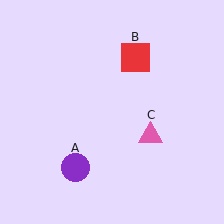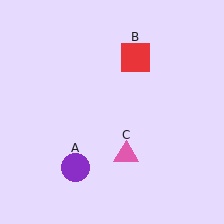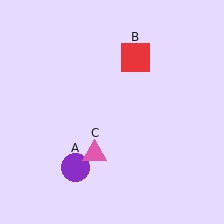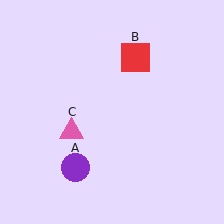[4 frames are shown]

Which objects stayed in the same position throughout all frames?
Purple circle (object A) and red square (object B) remained stationary.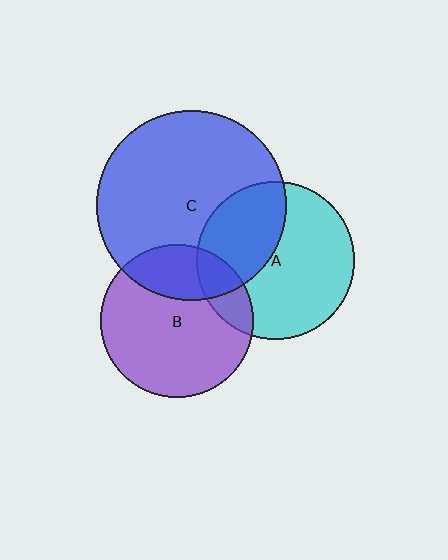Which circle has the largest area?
Circle C (blue).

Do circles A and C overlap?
Yes.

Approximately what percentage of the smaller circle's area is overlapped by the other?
Approximately 35%.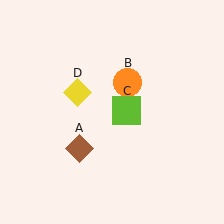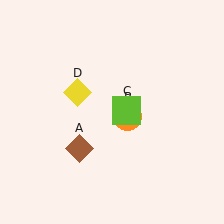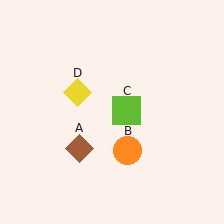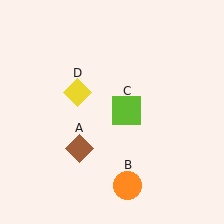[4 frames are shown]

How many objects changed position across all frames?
1 object changed position: orange circle (object B).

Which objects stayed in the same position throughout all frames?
Brown diamond (object A) and lime square (object C) and yellow diamond (object D) remained stationary.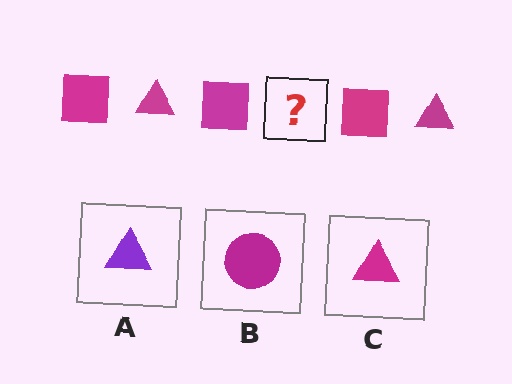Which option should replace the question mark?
Option C.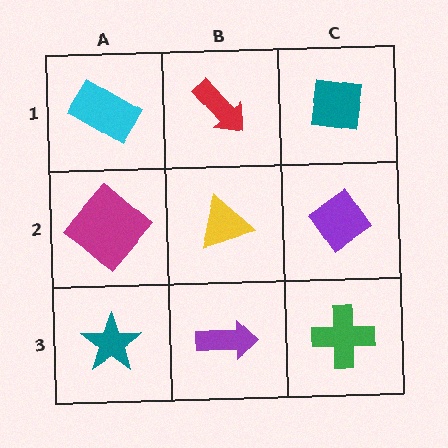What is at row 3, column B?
A purple arrow.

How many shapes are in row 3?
3 shapes.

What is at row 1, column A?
A cyan rectangle.